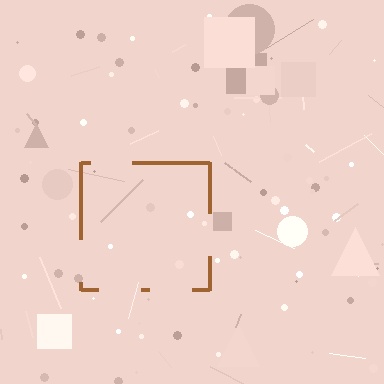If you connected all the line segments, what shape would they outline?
They would outline a square.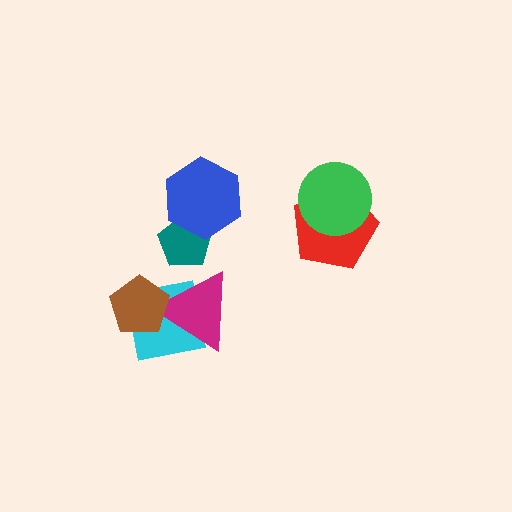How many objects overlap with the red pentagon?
1 object overlaps with the red pentagon.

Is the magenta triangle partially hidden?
Yes, it is partially covered by another shape.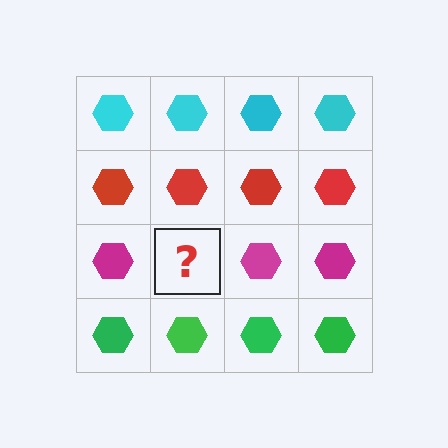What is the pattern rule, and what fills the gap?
The rule is that each row has a consistent color. The gap should be filled with a magenta hexagon.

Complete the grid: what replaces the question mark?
The question mark should be replaced with a magenta hexagon.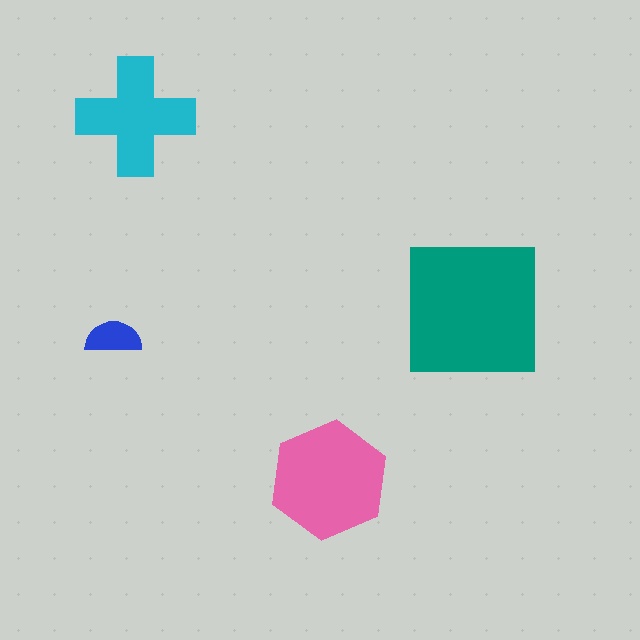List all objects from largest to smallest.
The teal square, the pink hexagon, the cyan cross, the blue semicircle.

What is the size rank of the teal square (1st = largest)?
1st.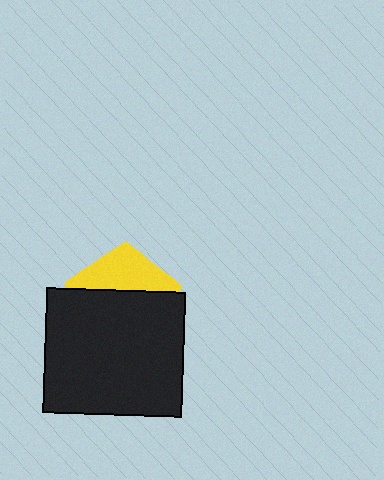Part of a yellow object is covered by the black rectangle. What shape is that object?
It is a pentagon.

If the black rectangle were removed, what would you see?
You would see the complete yellow pentagon.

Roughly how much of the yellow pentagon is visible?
A small part of it is visible (roughly 34%).